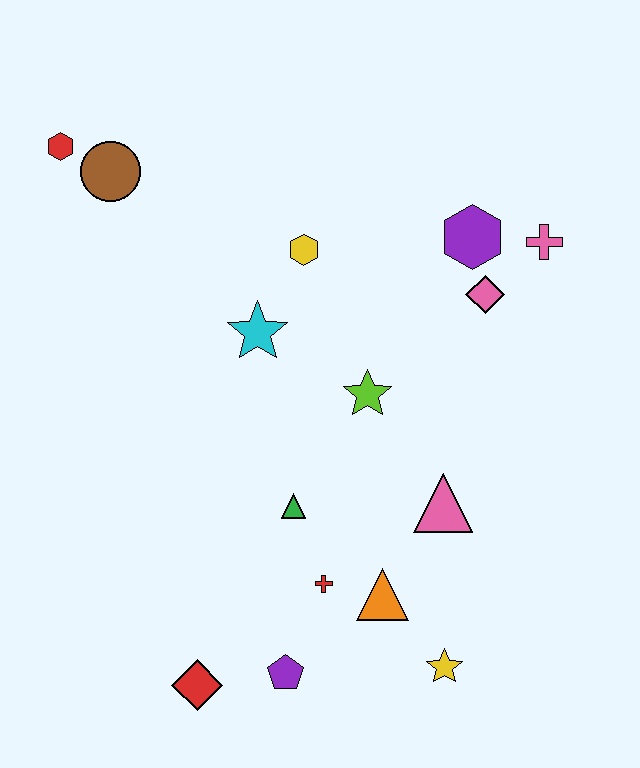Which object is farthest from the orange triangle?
The red hexagon is farthest from the orange triangle.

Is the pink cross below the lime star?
No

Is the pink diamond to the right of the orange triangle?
Yes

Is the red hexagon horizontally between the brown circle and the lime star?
No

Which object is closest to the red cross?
The orange triangle is closest to the red cross.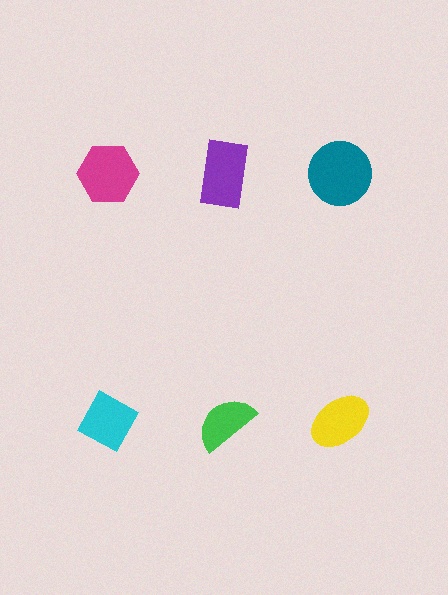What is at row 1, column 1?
A magenta hexagon.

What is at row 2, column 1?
A cyan diamond.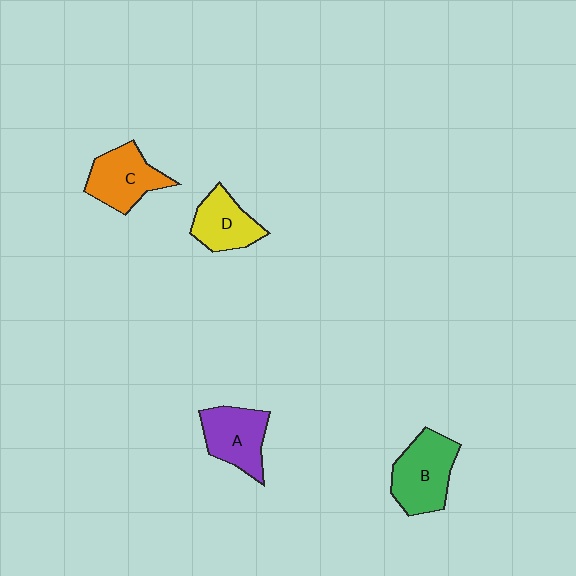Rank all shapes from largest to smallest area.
From largest to smallest: B (green), A (purple), C (orange), D (yellow).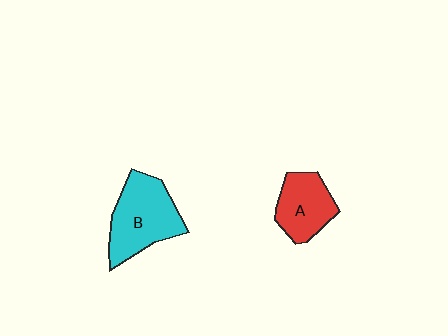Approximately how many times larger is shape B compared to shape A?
Approximately 1.4 times.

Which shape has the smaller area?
Shape A (red).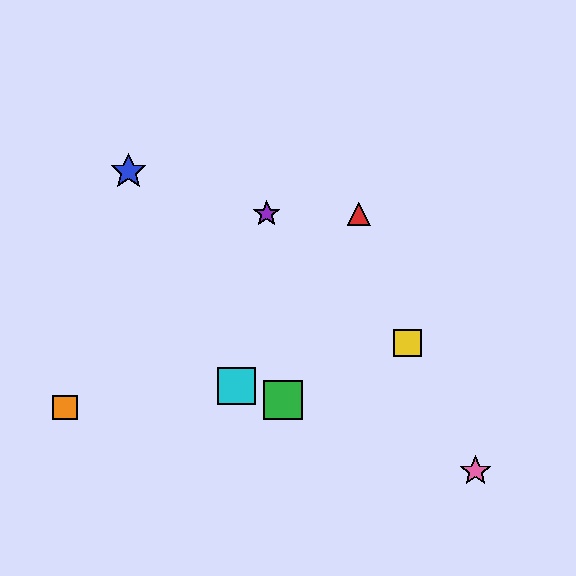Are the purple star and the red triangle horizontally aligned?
Yes, both are at y≈214.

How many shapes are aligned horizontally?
2 shapes (the red triangle, the purple star) are aligned horizontally.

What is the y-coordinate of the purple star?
The purple star is at y≈214.